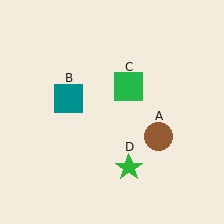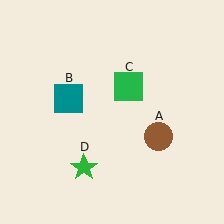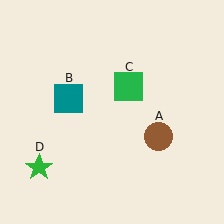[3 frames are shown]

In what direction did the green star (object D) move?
The green star (object D) moved left.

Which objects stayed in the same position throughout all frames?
Brown circle (object A) and teal square (object B) and green square (object C) remained stationary.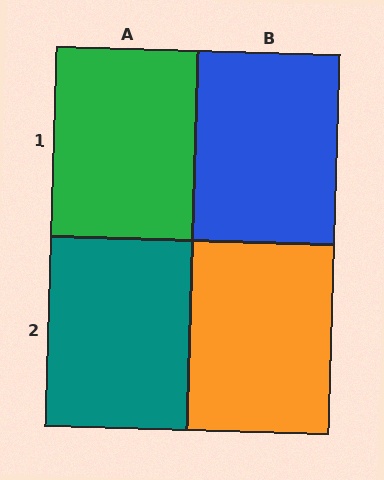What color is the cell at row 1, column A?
Green.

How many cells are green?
1 cell is green.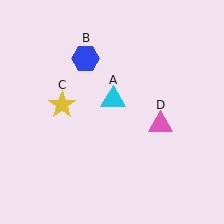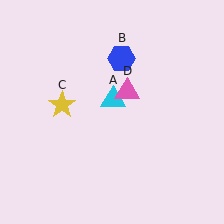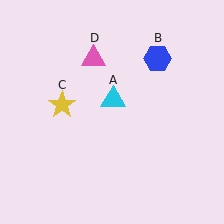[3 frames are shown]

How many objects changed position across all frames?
2 objects changed position: blue hexagon (object B), pink triangle (object D).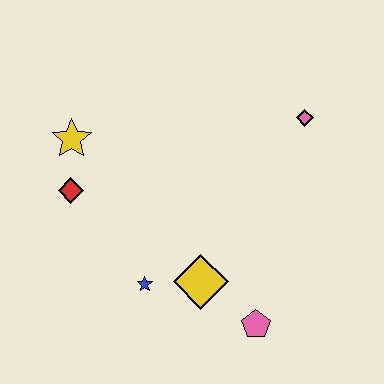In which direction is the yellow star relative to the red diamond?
The yellow star is above the red diamond.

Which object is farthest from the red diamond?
The pink diamond is farthest from the red diamond.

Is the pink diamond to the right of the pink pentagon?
Yes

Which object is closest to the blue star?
The yellow diamond is closest to the blue star.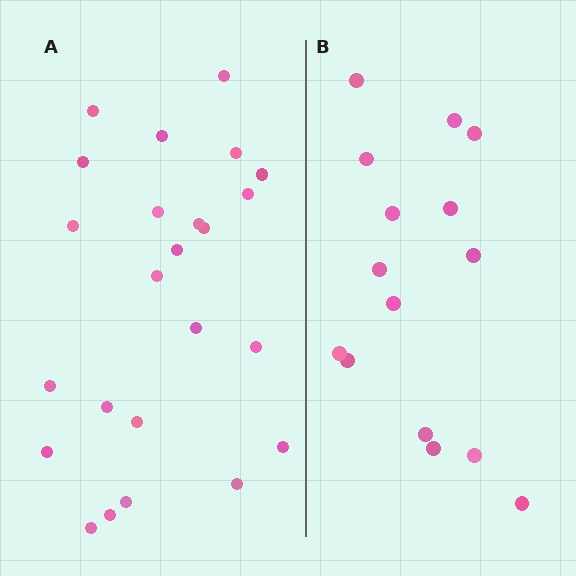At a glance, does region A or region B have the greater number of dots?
Region A (the left region) has more dots.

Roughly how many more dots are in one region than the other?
Region A has roughly 8 or so more dots than region B.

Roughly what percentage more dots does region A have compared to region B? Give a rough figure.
About 60% more.